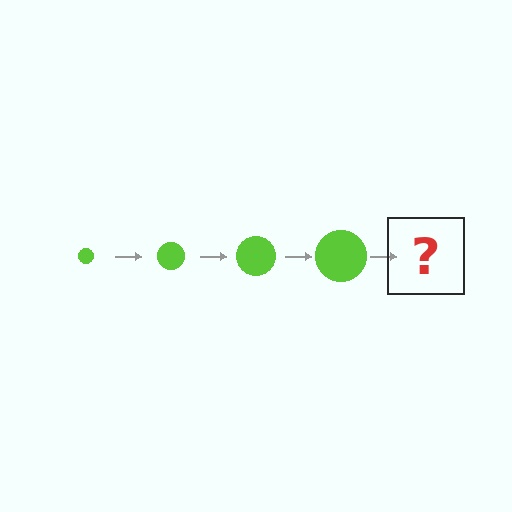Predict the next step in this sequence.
The next step is a lime circle, larger than the previous one.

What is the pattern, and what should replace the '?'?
The pattern is that the circle gets progressively larger each step. The '?' should be a lime circle, larger than the previous one.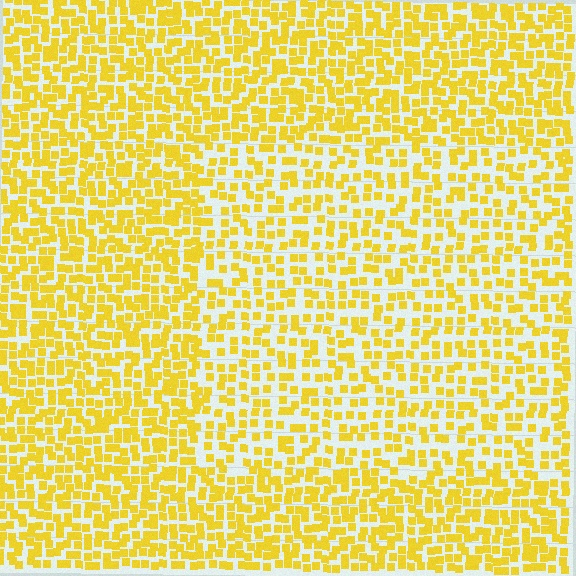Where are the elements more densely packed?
The elements are more densely packed outside the rectangle boundary.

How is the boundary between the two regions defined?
The boundary is defined by a change in element density (approximately 1.6x ratio). All elements are the same color, size, and shape.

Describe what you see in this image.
The image contains small yellow elements arranged at two different densities. A rectangle-shaped region is visible where the elements are less densely packed than the surrounding area.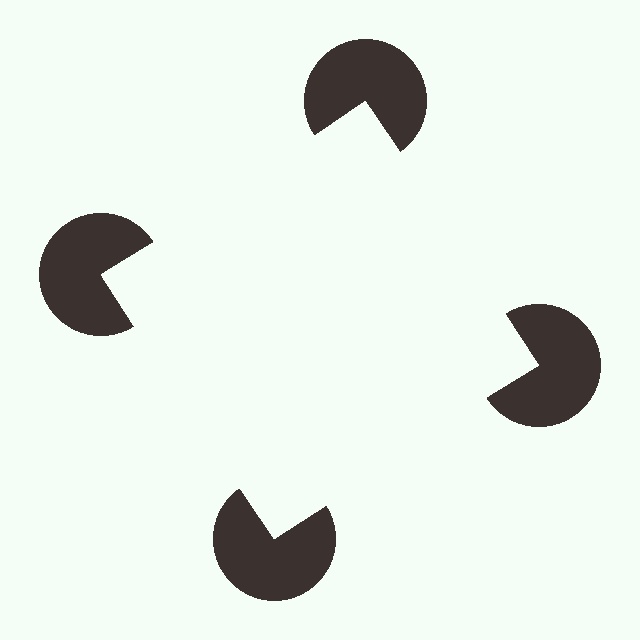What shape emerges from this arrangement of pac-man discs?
An illusory square — its edges are inferred from the aligned wedge cuts in the pac-man discs, not physically drawn.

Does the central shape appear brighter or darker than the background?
It typically appears slightly brighter than the background, even though no actual brightness change is drawn.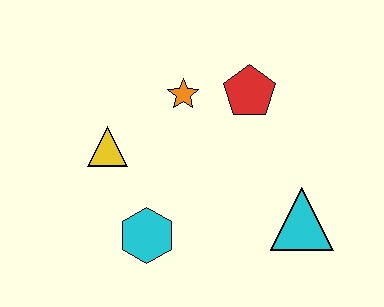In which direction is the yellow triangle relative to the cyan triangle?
The yellow triangle is to the left of the cyan triangle.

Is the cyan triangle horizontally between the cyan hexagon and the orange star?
No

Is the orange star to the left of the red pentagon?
Yes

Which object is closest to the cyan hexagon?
The yellow triangle is closest to the cyan hexagon.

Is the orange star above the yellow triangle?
Yes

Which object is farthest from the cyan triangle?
The yellow triangle is farthest from the cyan triangle.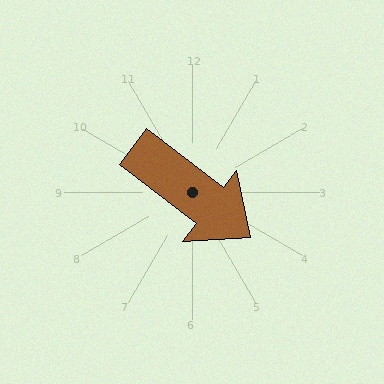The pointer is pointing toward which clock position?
Roughly 4 o'clock.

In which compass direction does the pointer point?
Southeast.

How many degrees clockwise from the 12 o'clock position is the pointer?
Approximately 128 degrees.